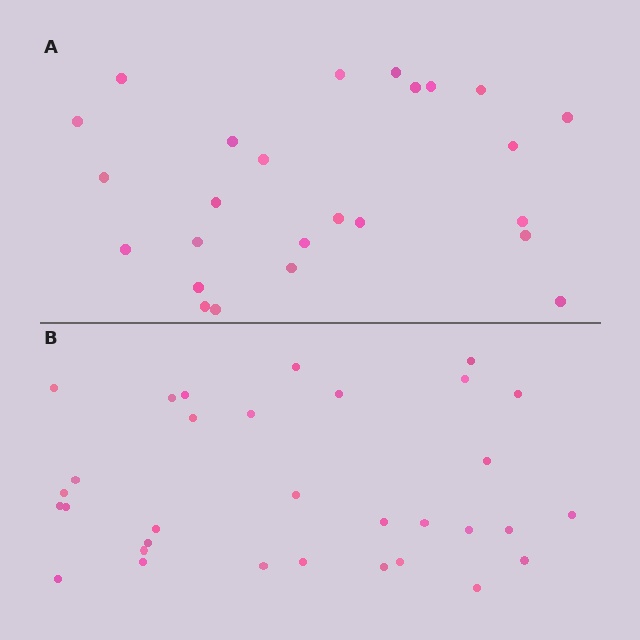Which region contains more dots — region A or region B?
Region B (the bottom region) has more dots.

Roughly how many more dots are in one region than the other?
Region B has roughly 8 or so more dots than region A.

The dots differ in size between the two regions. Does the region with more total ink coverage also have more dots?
No. Region A has more total ink coverage because its dots are larger, but region B actually contains more individual dots. Total area can be misleading — the number of items is what matters here.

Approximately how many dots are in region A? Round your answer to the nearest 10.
About 20 dots. (The exact count is 25, which rounds to 20.)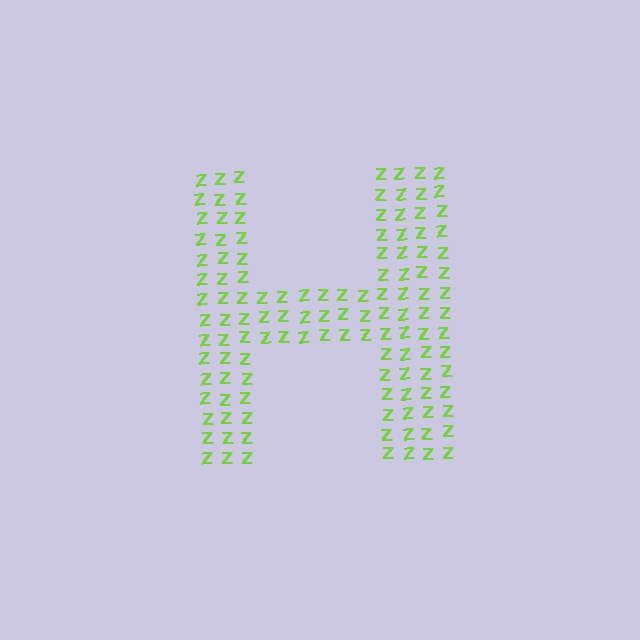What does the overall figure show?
The overall figure shows the letter H.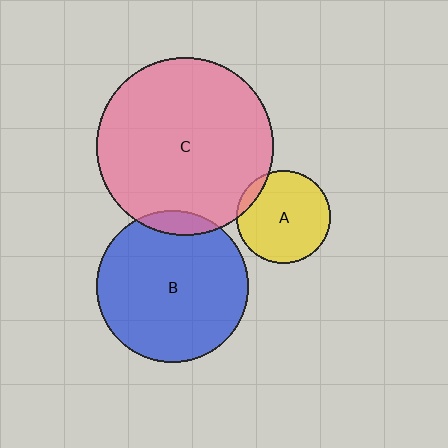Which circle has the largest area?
Circle C (pink).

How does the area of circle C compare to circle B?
Approximately 1.4 times.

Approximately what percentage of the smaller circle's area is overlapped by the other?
Approximately 10%.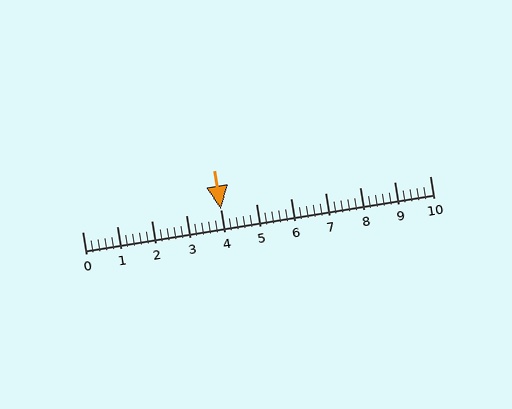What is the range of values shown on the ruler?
The ruler shows values from 0 to 10.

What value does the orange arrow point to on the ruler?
The orange arrow points to approximately 4.0.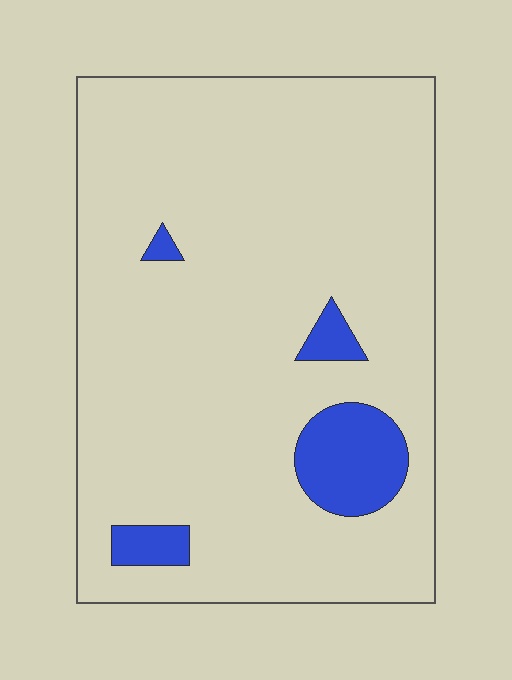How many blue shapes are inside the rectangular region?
4.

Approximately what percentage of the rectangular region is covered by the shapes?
Approximately 10%.